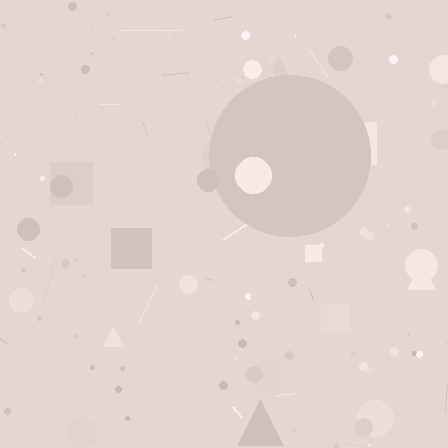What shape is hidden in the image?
A circle is hidden in the image.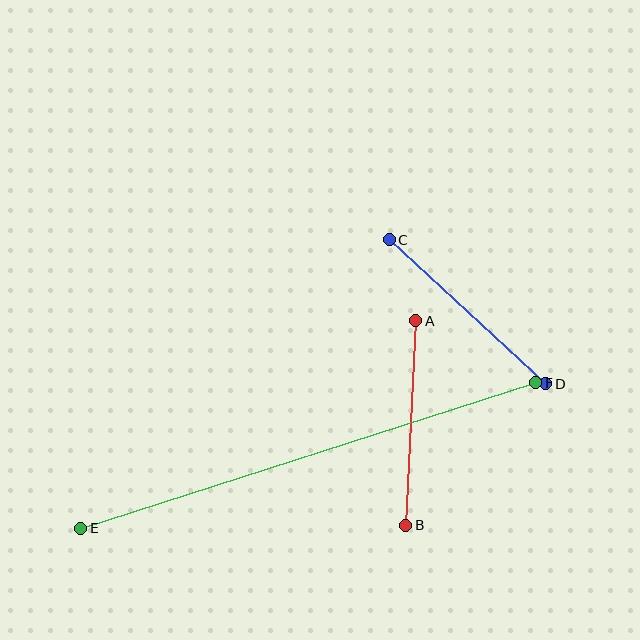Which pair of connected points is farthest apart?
Points E and F are farthest apart.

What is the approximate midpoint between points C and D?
The midpoint is at approximately (467, 312) pixels.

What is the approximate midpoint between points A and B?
The midpoint is at approximately (411, 423) pixels.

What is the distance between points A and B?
The distance is approximately 205 pixels.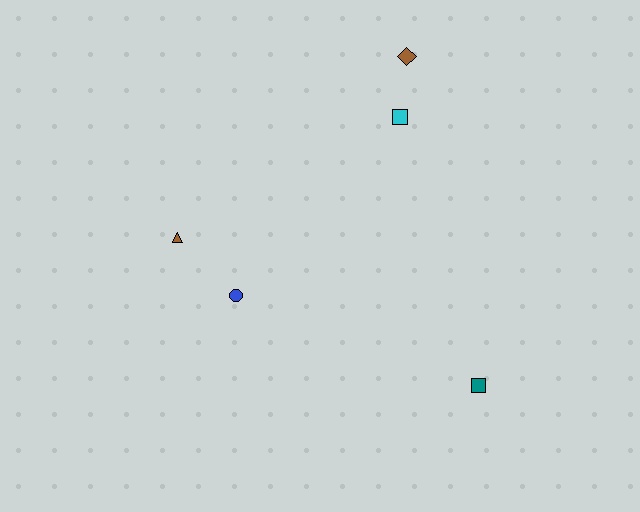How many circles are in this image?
There is 1 circle.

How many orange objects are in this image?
There are no orange objects.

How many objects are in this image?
There are 5 objects.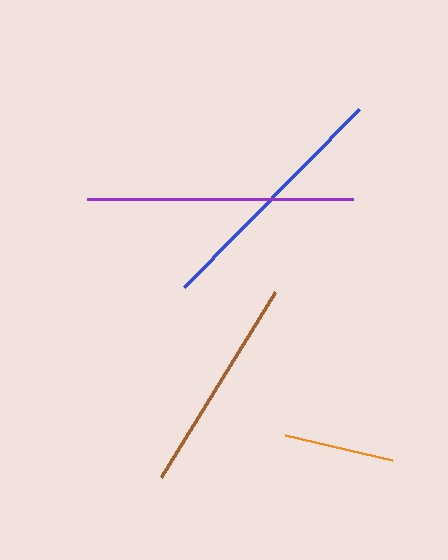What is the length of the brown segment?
The brown segment is approximately 218 pixels long.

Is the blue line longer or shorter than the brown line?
The blue line is longer than the brown line.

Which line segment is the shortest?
The orange line is the shortest at approximately 110 pixels.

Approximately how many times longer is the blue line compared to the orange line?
The blue line is approximately 2.3 times the length of the orange line.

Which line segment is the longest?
The purple line is the longest at approximately 265 pixels.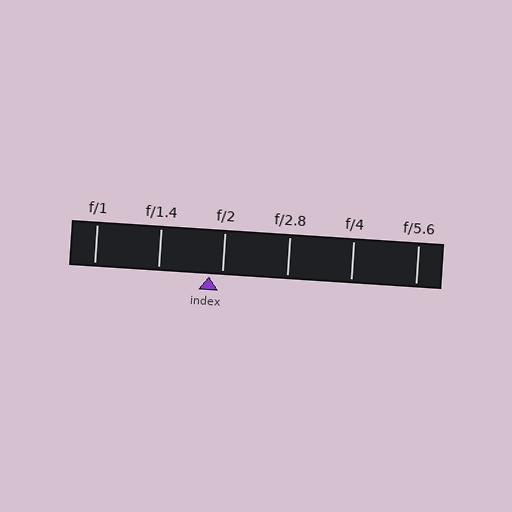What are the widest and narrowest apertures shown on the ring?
The widest aperture shown is f/1 and the narrowest is f/5.6.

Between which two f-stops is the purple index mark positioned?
The index mark is between f/1.4 and f/2.